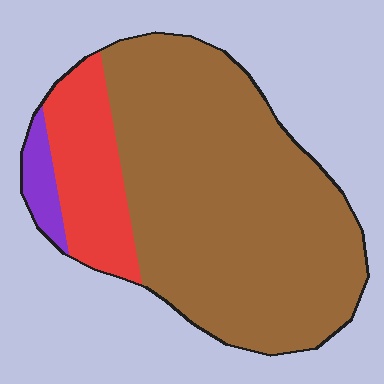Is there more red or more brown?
Brown.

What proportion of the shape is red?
Red covers about 20% of the shape.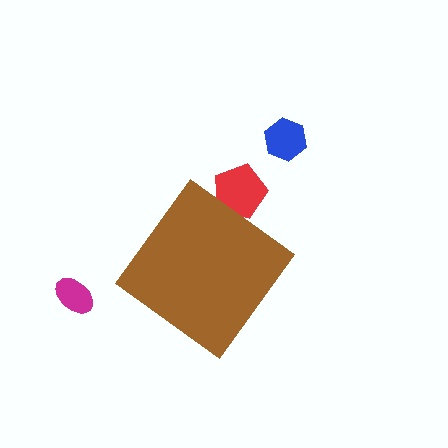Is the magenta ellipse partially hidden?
No, the magenta ellipse is fully visible.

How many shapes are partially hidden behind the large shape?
1 shape is partially hidden.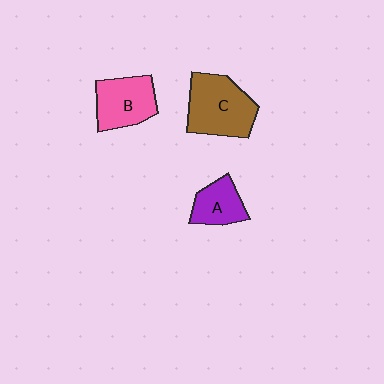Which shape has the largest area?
Shape C (brown).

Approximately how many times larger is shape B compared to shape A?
Approximately 1.4 times.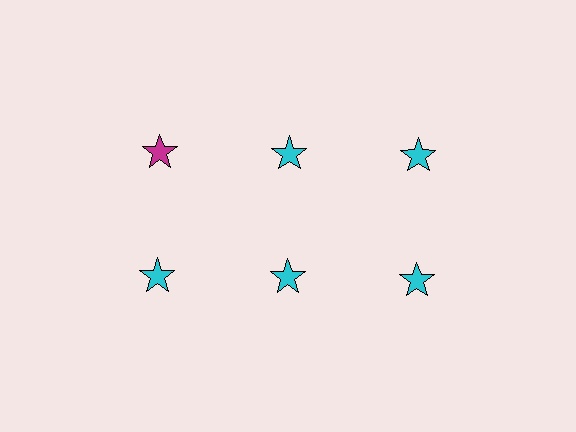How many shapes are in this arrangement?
There are 6 shapes arranged in a grid pattern.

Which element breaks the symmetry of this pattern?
The magenta star in the top row, leftmost column breaks the symmetry. All other shapes are cyan stars.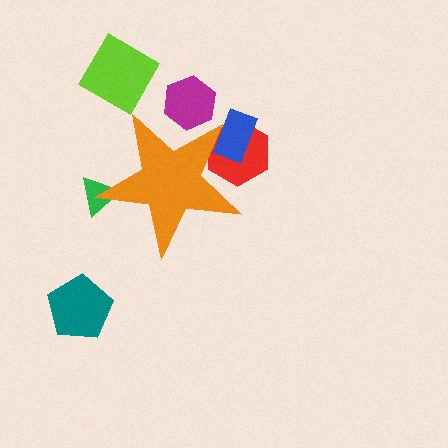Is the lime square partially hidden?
No, the lime square is fully visible.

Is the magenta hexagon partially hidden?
Yes, the magenta hexagon is partially hidden behind the orange star.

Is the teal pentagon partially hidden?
No, the teal pentagon is fully visible.